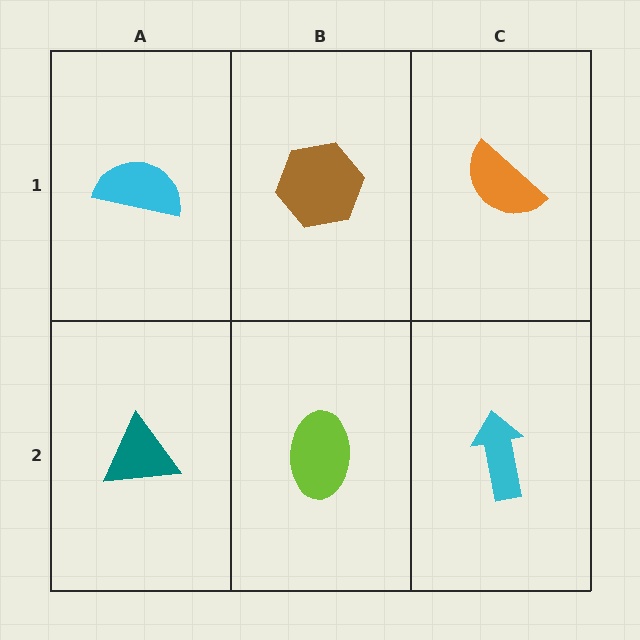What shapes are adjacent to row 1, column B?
A lime ellipse (row 2, column B), a cyan semicircle (row 1, column A), an orange semicircle (row 1, column C).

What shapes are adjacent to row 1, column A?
A teal triangle (row 2, column A), a brown hexagon (row 1, column B).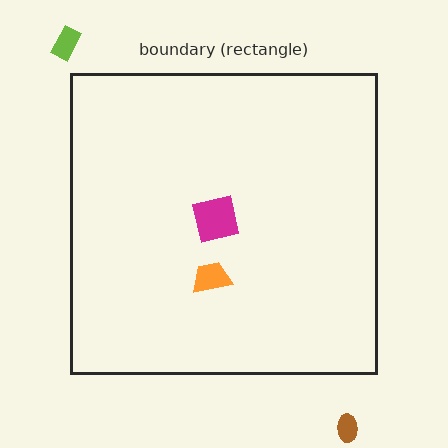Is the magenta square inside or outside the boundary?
Inside.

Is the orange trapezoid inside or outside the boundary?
Inside.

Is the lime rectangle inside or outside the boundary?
Outside.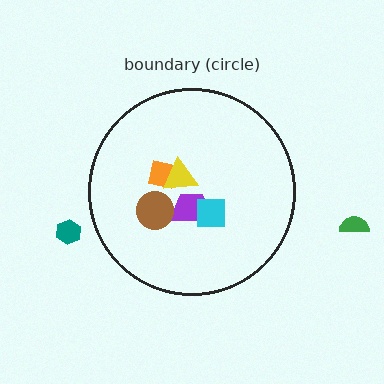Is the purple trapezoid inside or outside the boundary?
Inside.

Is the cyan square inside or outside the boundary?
Inside.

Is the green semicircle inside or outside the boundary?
Outside.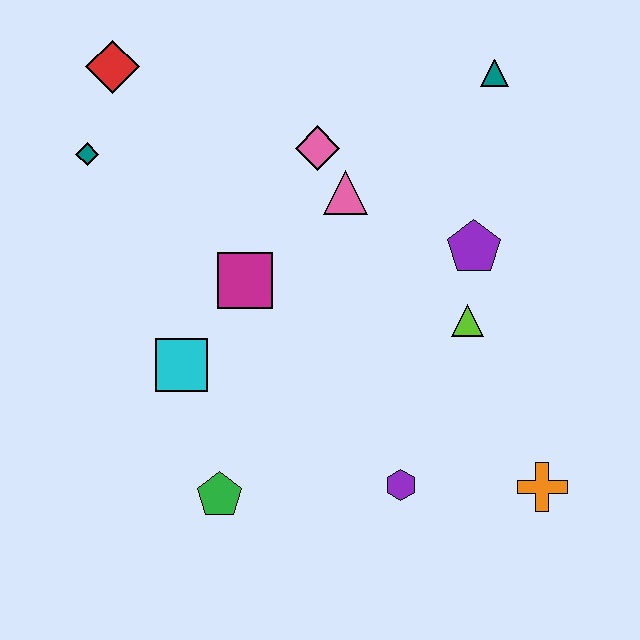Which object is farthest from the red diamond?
The orange cross is farthest from the red diamond.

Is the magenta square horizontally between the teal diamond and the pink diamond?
Yes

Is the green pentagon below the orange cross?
Yes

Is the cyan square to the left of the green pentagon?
Yes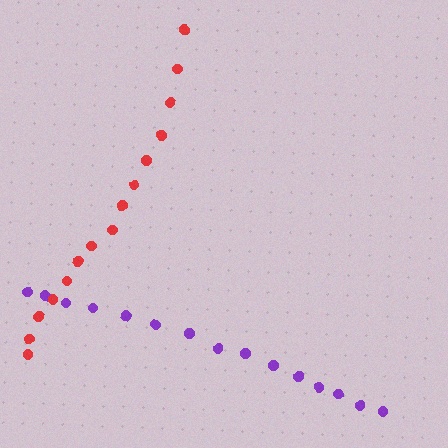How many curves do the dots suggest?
There are 2 distinct paths.